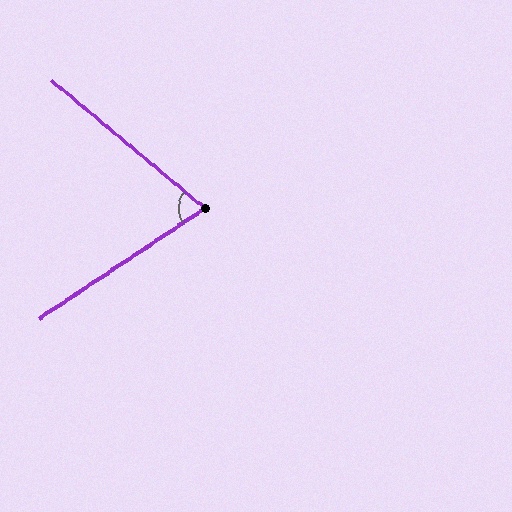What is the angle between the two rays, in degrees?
Approximately 73 degrees.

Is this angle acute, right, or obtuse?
It is acute.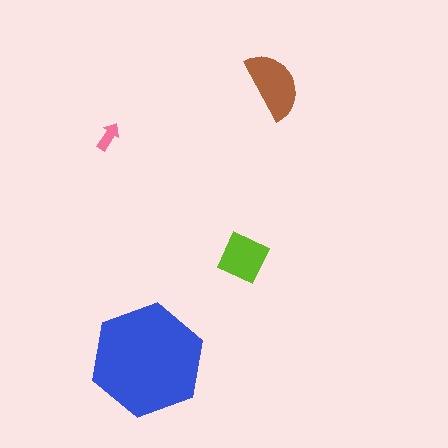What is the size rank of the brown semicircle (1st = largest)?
2nd.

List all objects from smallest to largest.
The pink arrow, the lime square, the brown semicircle, the blue hexagon.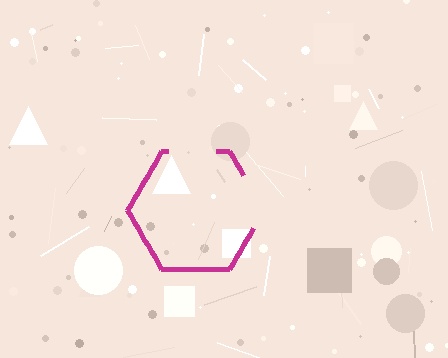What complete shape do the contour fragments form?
The contour fragments form a hexagon.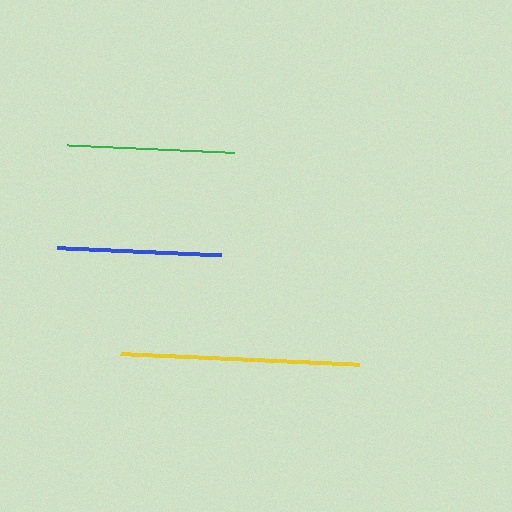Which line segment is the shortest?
The blue line is the shortest at approximately 164 pixels.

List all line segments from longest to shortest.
From longest to shortest: yellow, green, blue.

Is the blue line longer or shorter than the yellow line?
The yellow line is longer than the blue line.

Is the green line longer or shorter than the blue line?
The green line is longer than the blue line.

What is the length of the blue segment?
The blue segment is approximately 164 pixels long.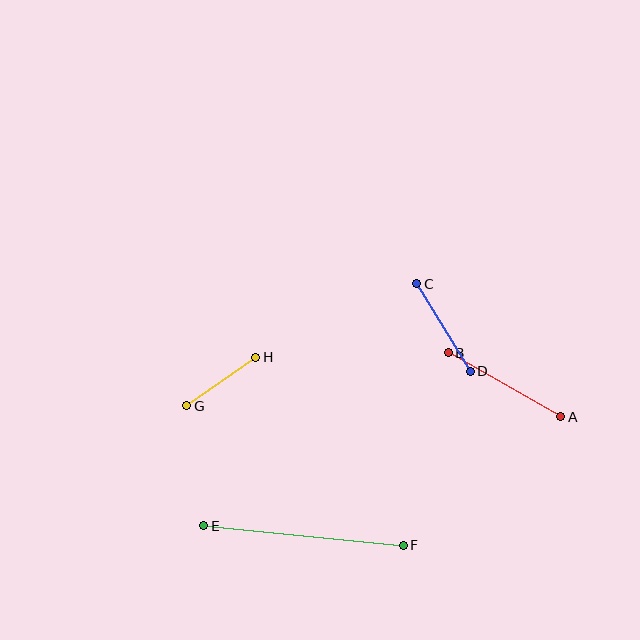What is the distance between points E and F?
The distance is approximately 201 pixels.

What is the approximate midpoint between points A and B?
The midpoint is at approximately (505, 385) pixels.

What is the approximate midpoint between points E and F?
The midpoint is at approximately (304, 535) pixels.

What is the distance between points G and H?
The distance is approximately 84 pixels.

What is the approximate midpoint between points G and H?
The midpoint is at approximately (221, 381) pixels.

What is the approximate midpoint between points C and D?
The midpoint is at approximately (444, 327) pixels.